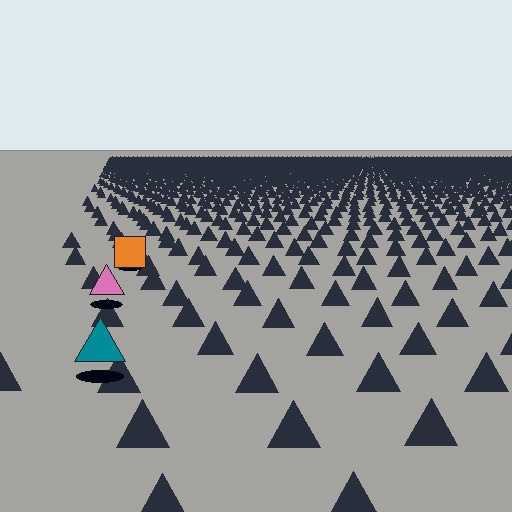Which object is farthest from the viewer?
The orange square is farthest from the viewer. It appears smaller and the ground texture around it is denser.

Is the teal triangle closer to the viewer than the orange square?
Yes. The teal triangle is closer — you can tell from the texture gradient: the ground texture is coarser near it.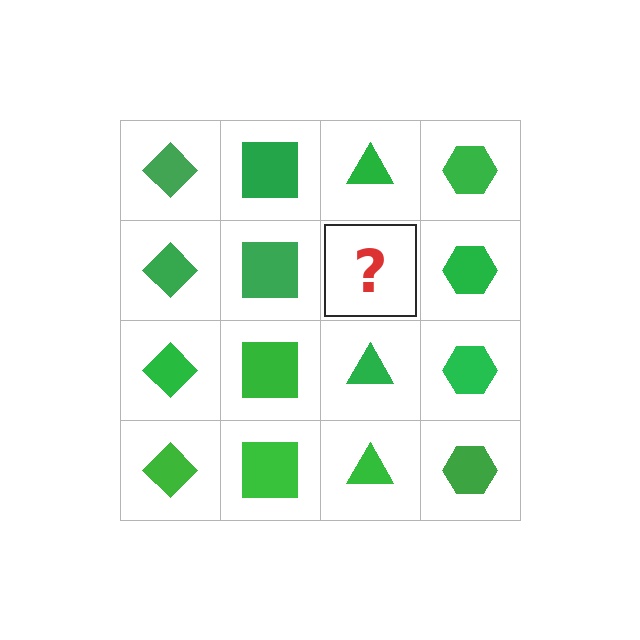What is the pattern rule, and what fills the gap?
The rule is that each column has a consistent shape. The gap should be filled with a green triangle.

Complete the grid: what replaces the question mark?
The question mark should be replaced with a green triangle.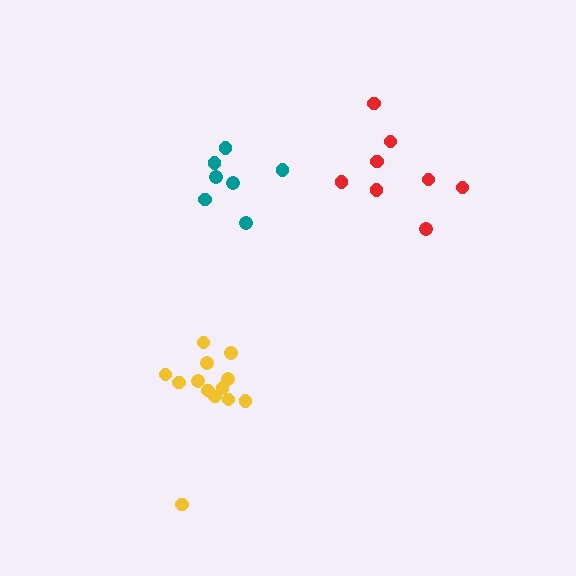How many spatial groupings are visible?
There are 3 spatial groupings.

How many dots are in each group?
Group 1: 7 dots, Group 2: 8 dots, Group 3: 13 dots (28 total).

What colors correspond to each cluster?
The clusters are colored: teal, red, yellow.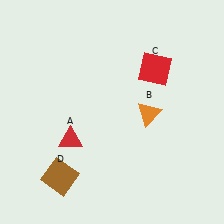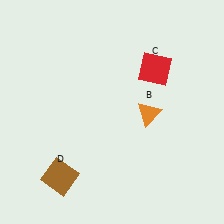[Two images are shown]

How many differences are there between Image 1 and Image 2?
There is 1 difference between the two images.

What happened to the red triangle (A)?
The red triangle (A) was removed in Image 2. It was in the bottom-left area of Image 1.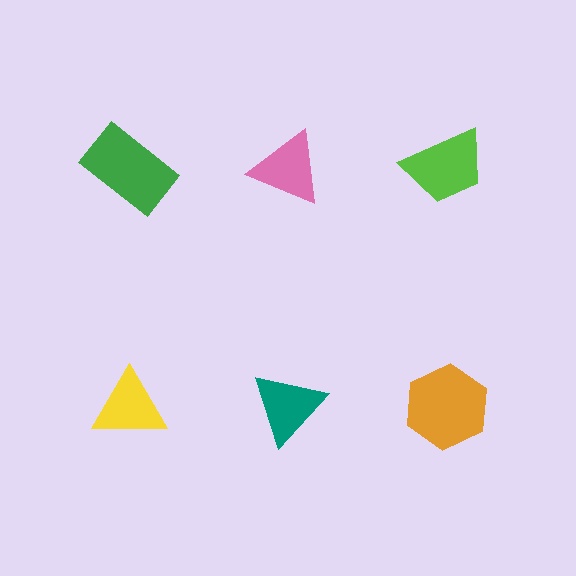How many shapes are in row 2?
3 shapes.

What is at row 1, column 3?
A lime trapezoid.